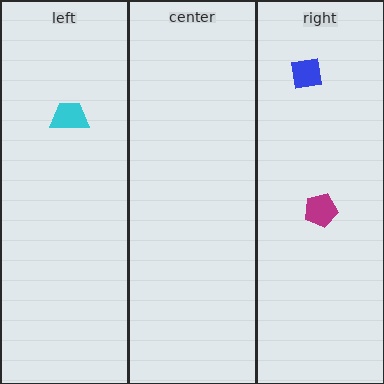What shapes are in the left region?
The cyan trapezoid.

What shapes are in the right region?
The magenta pentagon, the blue square.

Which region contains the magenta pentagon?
The right region.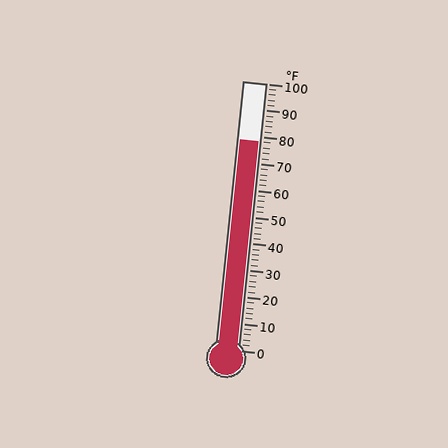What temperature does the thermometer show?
The thermometer shows approximately 78°F.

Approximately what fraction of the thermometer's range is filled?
The thermometer is filled to approximately 80% of its range.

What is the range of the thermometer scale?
The thermometer scale ranges from 0°F to 100°F.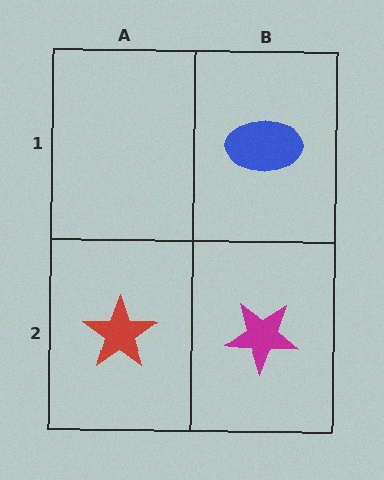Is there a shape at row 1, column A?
No, that cell is empty.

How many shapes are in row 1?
1 shape.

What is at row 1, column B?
A blue ellipse.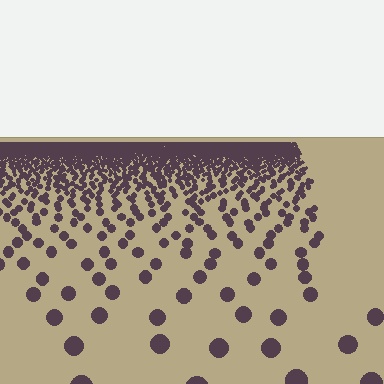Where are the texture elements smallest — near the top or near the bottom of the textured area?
Near the top.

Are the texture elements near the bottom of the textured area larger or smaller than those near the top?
Larger. Near the bottom, elements are closer to the viewer and appear at a bigger on-screen size.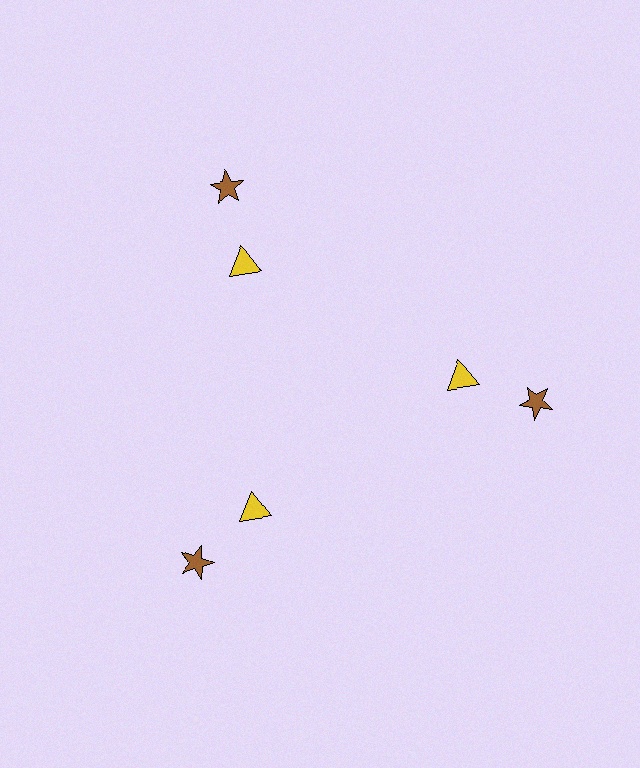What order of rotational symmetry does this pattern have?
This pattern has 3-fold rotational symmetry.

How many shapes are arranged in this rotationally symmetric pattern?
There are 6 shapes, arranged in 3 groups of 2.